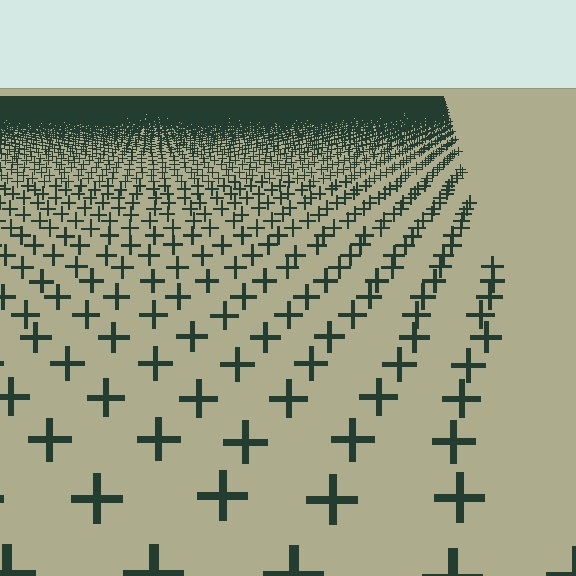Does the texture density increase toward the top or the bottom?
Density increases toward the top.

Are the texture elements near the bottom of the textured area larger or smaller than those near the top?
Larger. Near the bottom, elements are closer to the viewer and appear at a bigger on-screen size.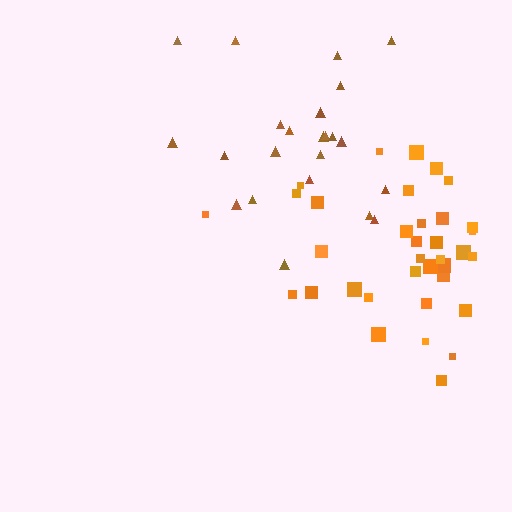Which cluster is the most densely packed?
Orange.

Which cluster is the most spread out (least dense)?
Brown.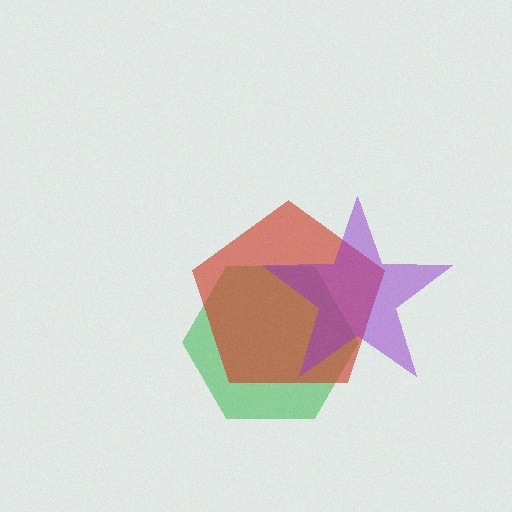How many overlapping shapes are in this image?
There are 3 overlapping shapes in the image.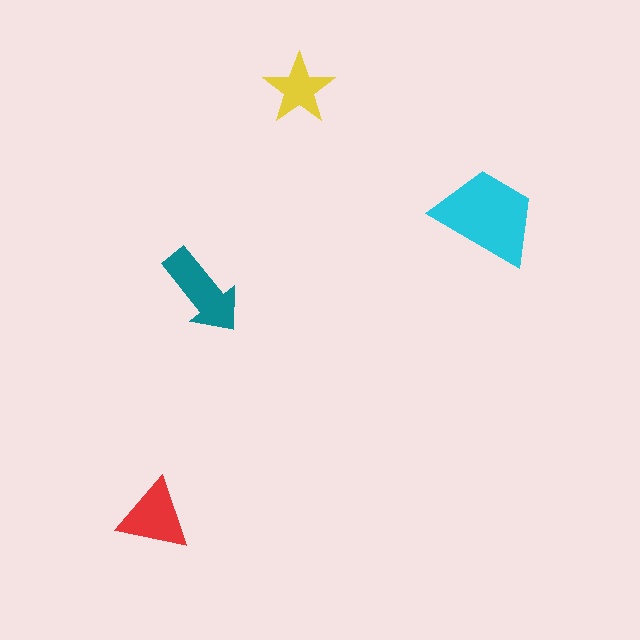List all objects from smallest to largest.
The yellow star, the red triangle, the teal arrow, the cyan trapezoid.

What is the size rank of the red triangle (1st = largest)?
3rd.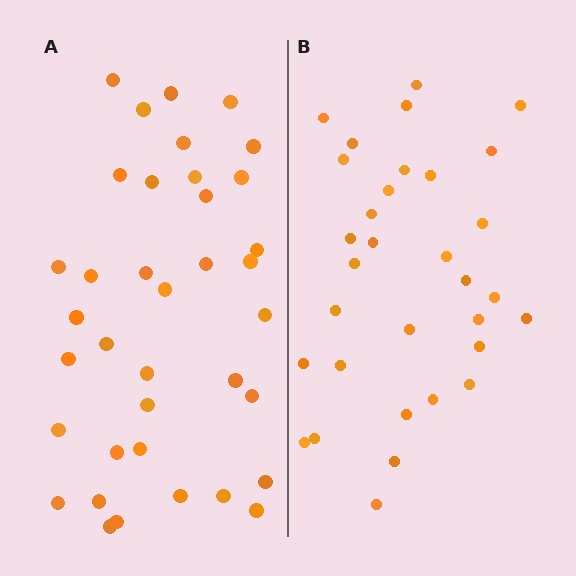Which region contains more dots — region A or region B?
Region A (the left region) has more dots.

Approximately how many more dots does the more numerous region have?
Region A has about 5 more dots than region B.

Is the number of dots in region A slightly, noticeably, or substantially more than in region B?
Region A has only slightly more — the two regions are fairly close. The ratio is roughly 1.2 to 1.